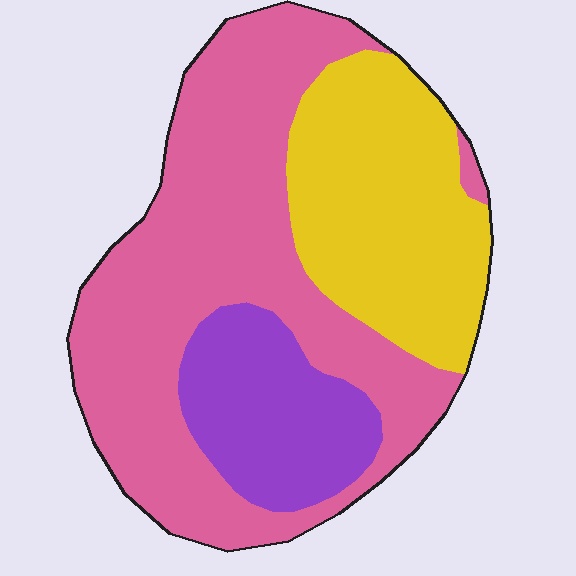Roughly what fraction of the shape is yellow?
Yellow takes up about one quarter (1/4) of the shape.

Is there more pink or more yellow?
Pink.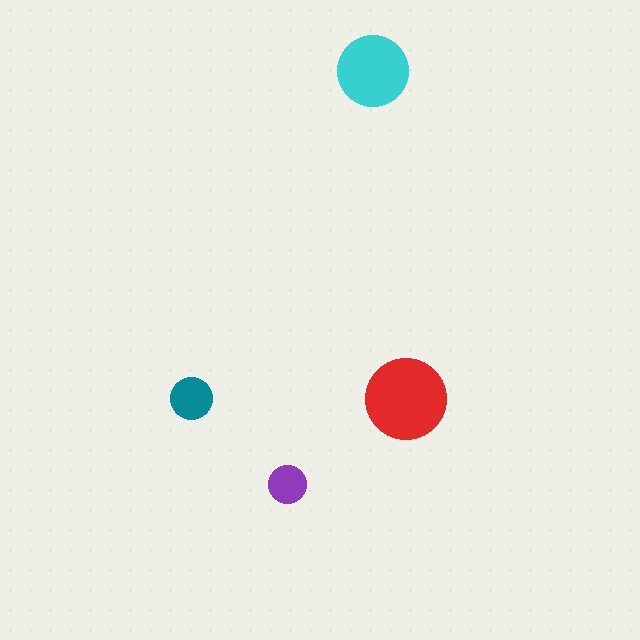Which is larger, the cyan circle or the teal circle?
The cyan one.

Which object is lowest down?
The purple circle is bottommost.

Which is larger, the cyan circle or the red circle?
The red one.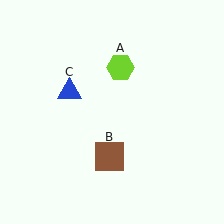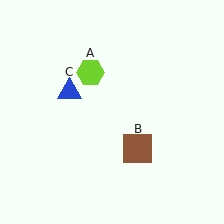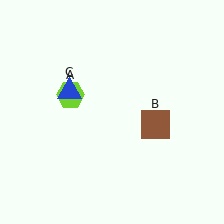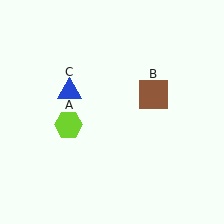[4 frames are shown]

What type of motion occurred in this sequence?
The lime hexagon (object A), brown square (object B) rotated counterclockwise around the center of the scene.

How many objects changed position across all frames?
2 objects changed position: lime hexagon (object A), brown square (object B).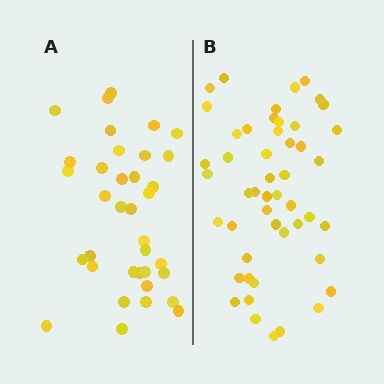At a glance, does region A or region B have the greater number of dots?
Region B (the right region) has more dots.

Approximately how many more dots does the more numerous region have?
Region B has approximately 15 more dots than region A.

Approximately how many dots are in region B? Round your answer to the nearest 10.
About 50 dots. (The exact count is 49, which rounds to 50.)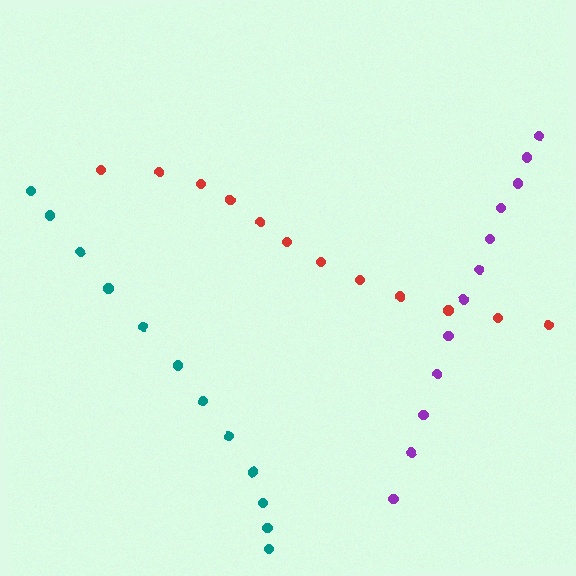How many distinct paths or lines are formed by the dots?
There are 3 distinct paths.